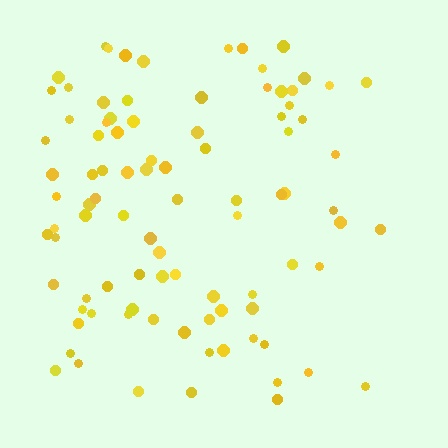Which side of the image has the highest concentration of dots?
The left.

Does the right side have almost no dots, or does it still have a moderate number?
Still a moderate number, just noticeably fewer than the left.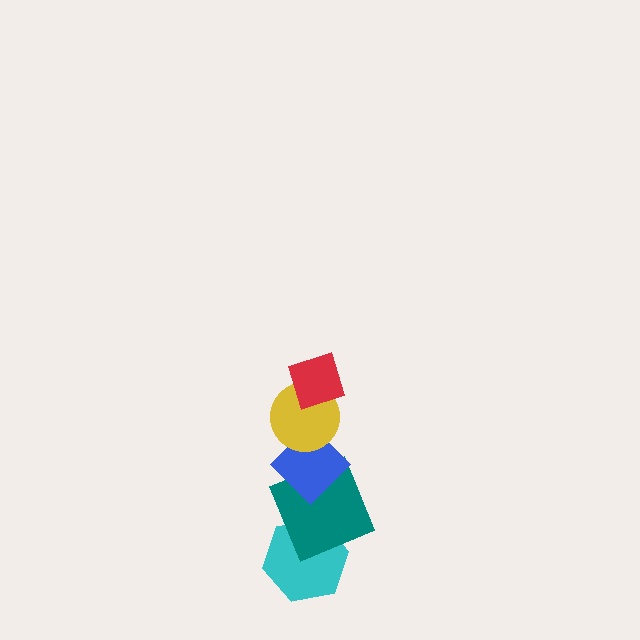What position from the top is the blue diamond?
The blue diamond is 3rd from the top.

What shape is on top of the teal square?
The blue diamond is on top of the teal square.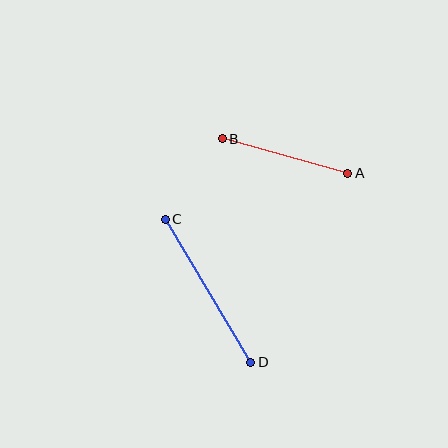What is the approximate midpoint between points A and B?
The midpoint is at approximately (285, 156) pixels.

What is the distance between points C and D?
The distance is approximately 167 pixels.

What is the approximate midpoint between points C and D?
The midpoint is at approximately (208, 291) pixels.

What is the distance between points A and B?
The distance is approximately 130 pixels.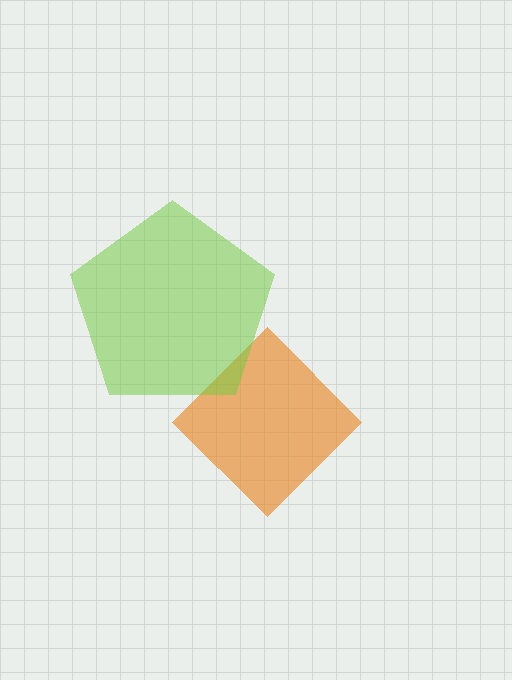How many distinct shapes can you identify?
There are 2 distinct shapes: an orange diamond, a lime pentagon.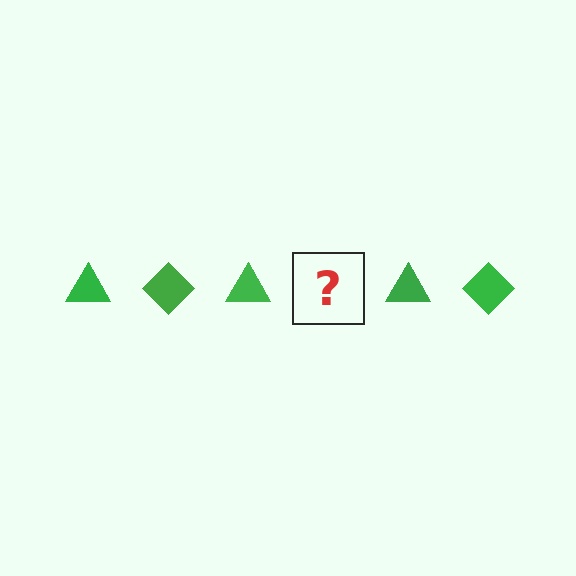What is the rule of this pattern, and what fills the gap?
The rule is that the pattern cycles through triangle, diamond shapes in green. The gap should be filled with a green diamond.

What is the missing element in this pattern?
The missing element is a green diamond.